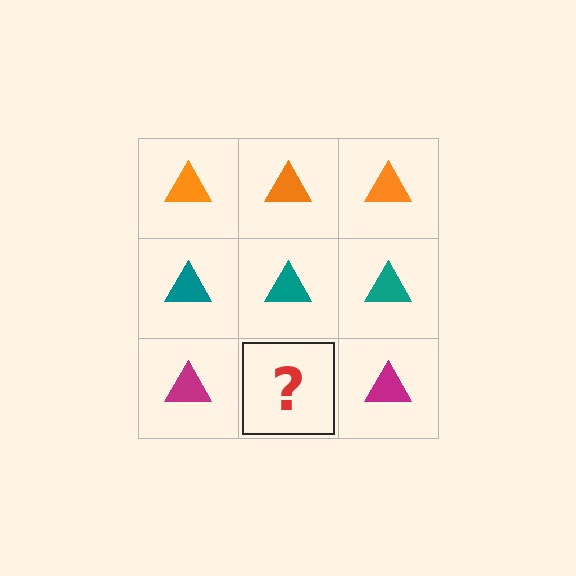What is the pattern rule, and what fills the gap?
The rule is that each row has a consistent color. The gap should be filled with a magenta triangle.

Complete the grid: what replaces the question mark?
The question mark should be replaced with a magenta triangle.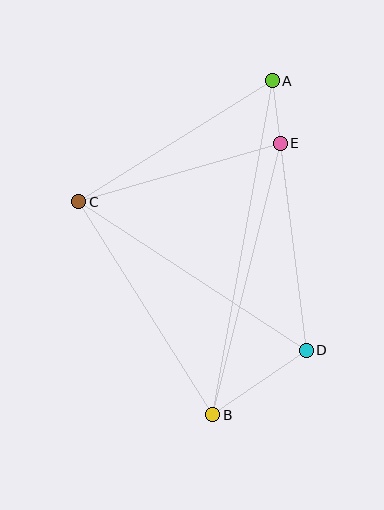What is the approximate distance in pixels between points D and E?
The distance between D and E is approximately 209 pixels.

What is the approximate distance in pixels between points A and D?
The distance between A and D is approximately 272 pixels.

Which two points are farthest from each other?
Points A and B are farthest from each other.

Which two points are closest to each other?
Points A and E are closest to each other.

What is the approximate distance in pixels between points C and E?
The distance between C and E is approximately 210 pixels.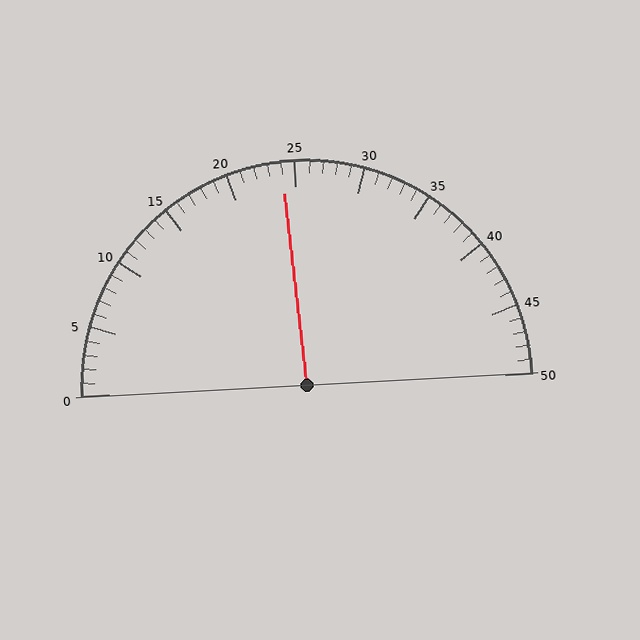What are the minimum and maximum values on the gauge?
The gauge ranges from 0 to 50.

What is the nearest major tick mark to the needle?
The nearest major tick mark is 25.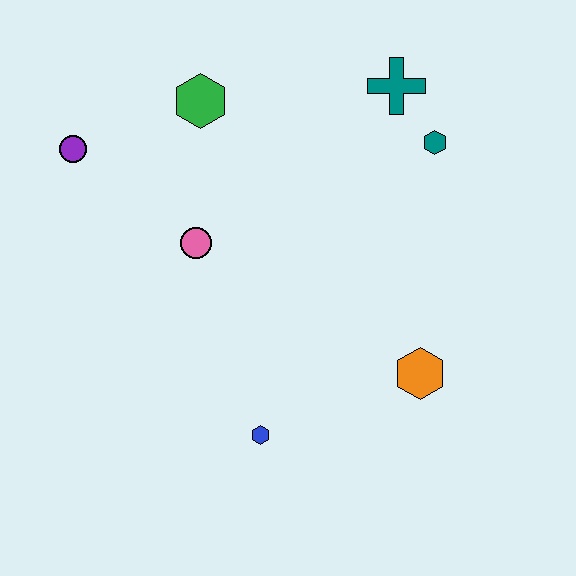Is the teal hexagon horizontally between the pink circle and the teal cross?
No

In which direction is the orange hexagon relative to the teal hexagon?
The orange hexagon is below the teal hexagon.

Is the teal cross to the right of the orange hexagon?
No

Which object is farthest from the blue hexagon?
The teal cross is farthest from the blue hexagon.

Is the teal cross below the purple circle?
No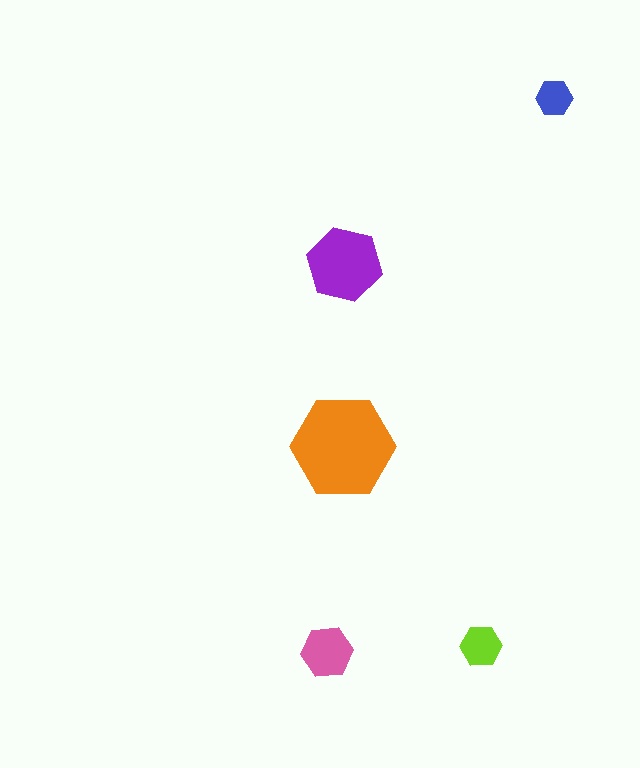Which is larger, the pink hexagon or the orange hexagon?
The orange one.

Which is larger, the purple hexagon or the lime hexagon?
The purple one.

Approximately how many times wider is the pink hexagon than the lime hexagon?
About 1.5 times wider.